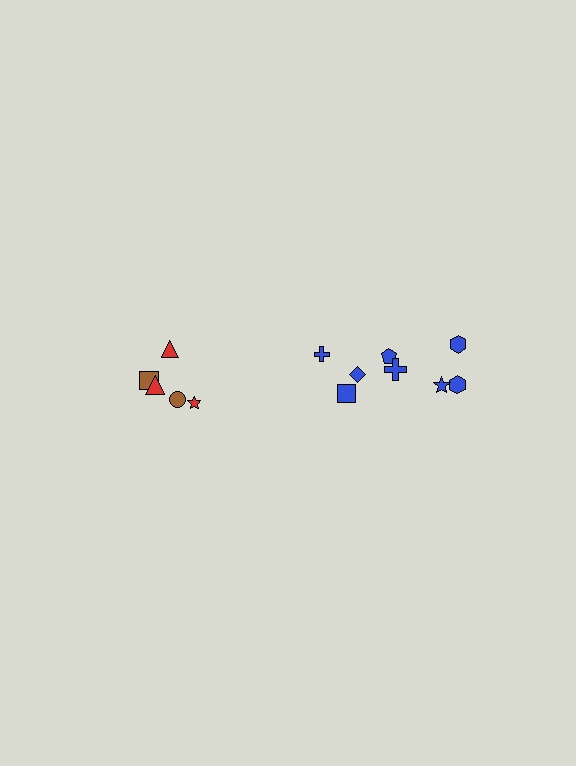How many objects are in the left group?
There are 5 objects.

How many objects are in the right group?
There are 8 objects.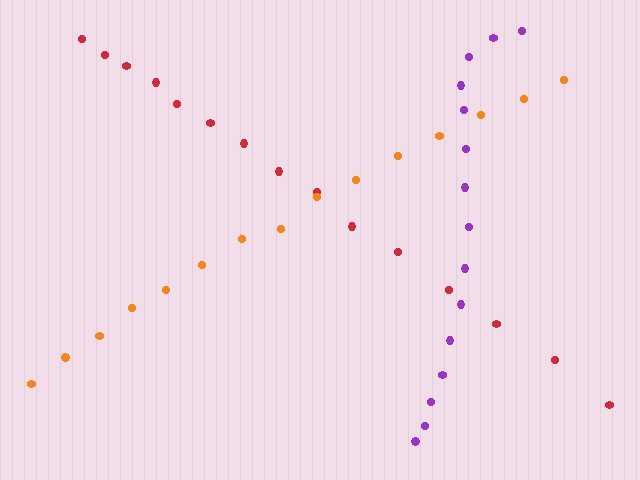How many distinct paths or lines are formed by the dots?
There are 3 distinct paths.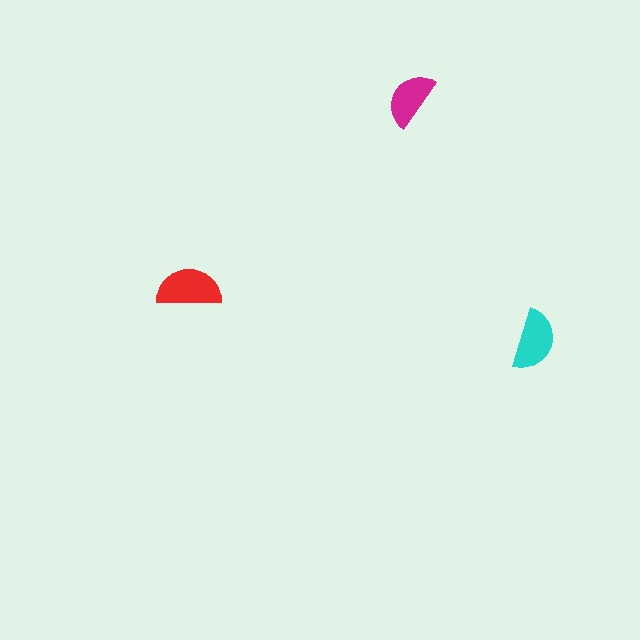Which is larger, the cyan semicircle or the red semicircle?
The red one.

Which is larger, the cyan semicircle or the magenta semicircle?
The cyan one.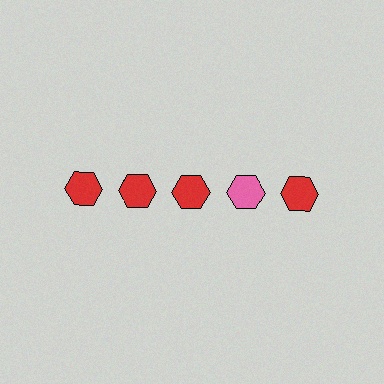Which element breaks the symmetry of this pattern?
The pink hexagon in the top row, second from right column breaks the symmetry. All other shapes are red hexagons.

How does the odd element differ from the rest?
It has a different color: pink instead of red.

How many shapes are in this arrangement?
There are 5 shapes arranged in a grid pattern.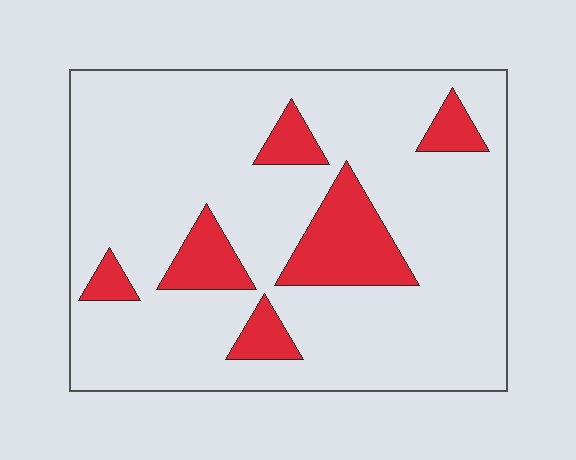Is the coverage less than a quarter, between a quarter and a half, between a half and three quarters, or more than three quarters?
Less than a quarter.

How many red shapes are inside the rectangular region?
6.